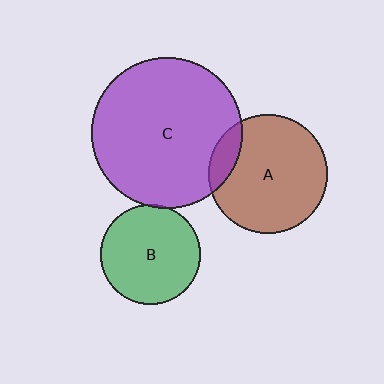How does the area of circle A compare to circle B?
Approximately 1.4 times.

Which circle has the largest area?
Circle C (purple).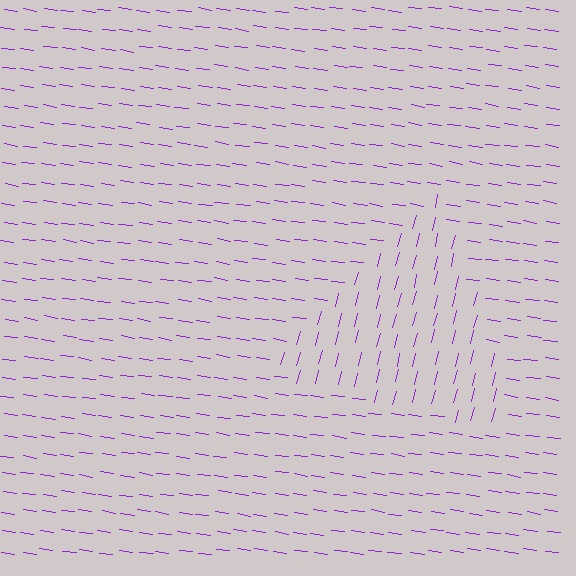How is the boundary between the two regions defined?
The boundary is defined purely by a change in line orientation (approximately 84 degrees difference). All lines are the same color and thickness.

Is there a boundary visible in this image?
Yes, there is a texture boundary formed by a change in line orientation.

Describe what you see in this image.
The image is filled with small purple line segments. A triangle region in the image has lines oriented differently from the surrounding lines, creating a visible texture boundary.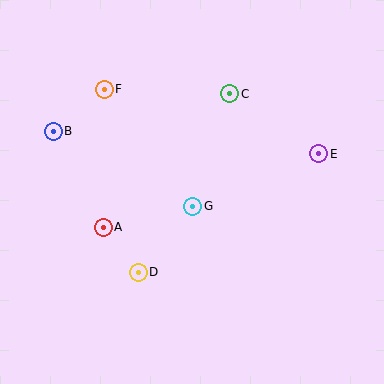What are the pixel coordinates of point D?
Point D is at (138, 272).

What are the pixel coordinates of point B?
Point B is at (53, 132).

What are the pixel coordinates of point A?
Point A is at (103, 227).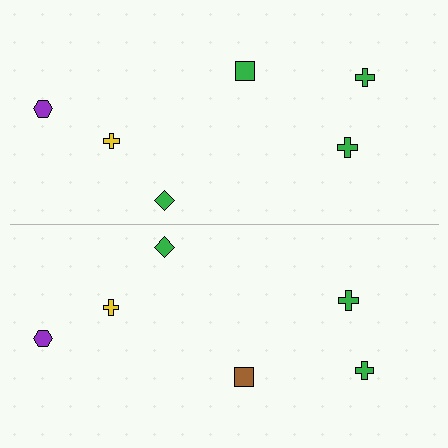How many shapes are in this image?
There are 12 shapes in this image.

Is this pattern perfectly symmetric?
No, the pattern is not perfectly symmetric. The brown square on the bottom side breaks the symmetry — its mirror counterpart is green.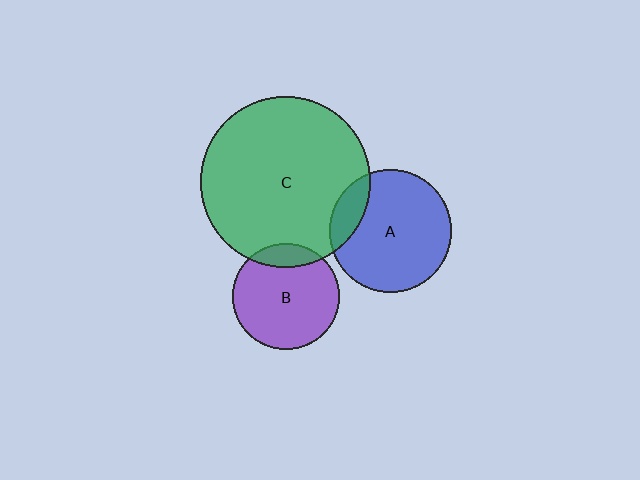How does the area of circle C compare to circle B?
Approximately 2.6 times.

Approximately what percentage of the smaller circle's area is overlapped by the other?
Approximately 15%.